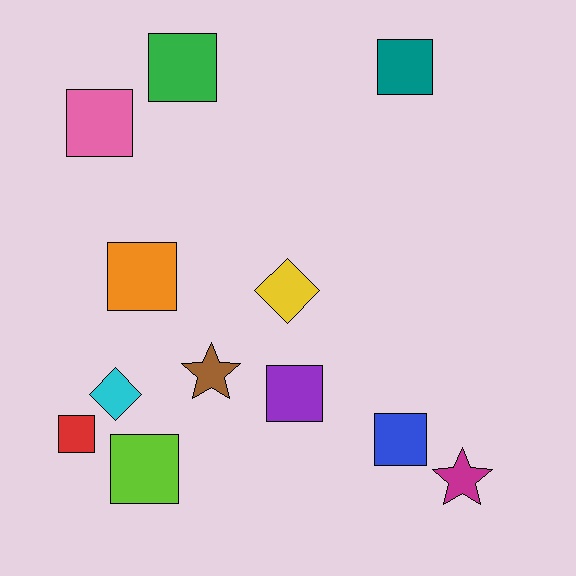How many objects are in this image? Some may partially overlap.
There are 12 objects.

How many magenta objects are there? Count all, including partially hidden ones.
There is 1 magenta object.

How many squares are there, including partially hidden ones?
There are 8 squares.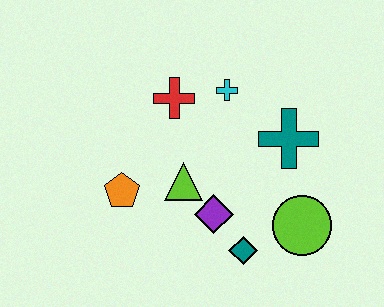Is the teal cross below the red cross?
Yes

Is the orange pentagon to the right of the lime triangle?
No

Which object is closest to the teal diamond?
The purple diamond is closest to the teal diamond.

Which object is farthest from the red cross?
The lime circle is farthest from the red cross.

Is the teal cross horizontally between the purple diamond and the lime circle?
Yes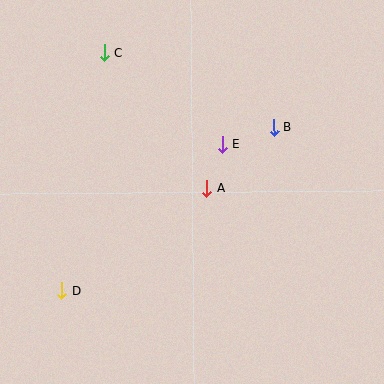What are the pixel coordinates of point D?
Point D is at (62, 291).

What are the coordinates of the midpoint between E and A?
The midpoint between E and A is at (214, 166).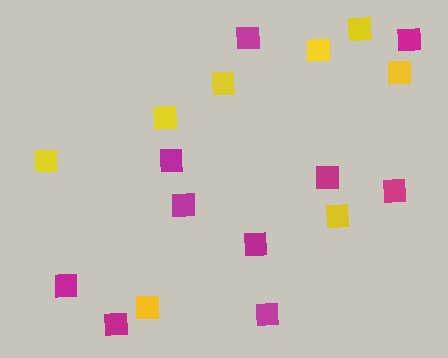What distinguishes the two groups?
There are 2 groups: one group of magenta squares (10) and one group of yellow squares (8).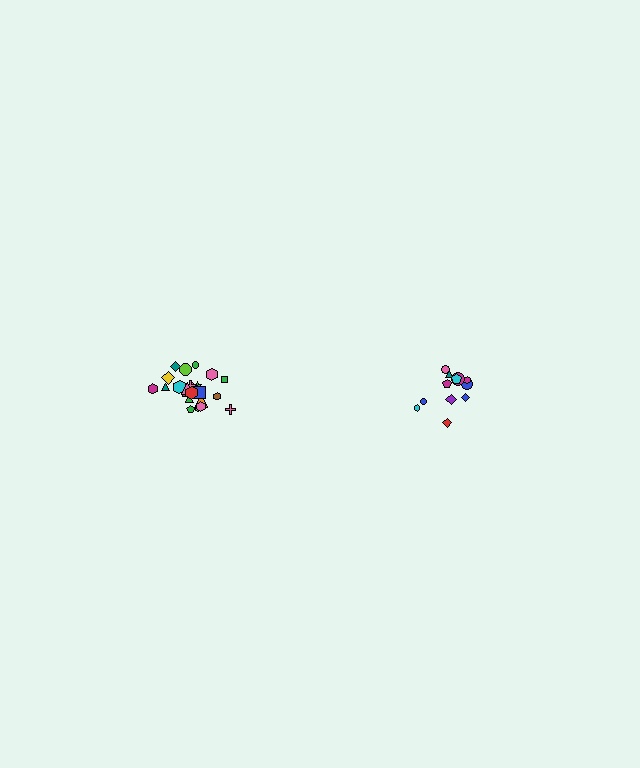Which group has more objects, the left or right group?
The left group.